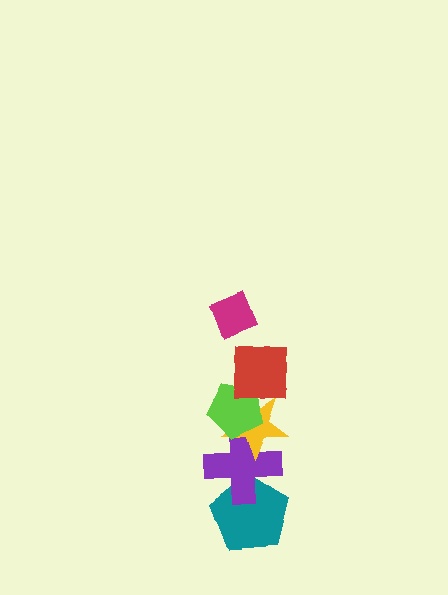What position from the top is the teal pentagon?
The teal pentagon is 6th from the top.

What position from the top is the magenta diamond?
The magenta diamond is 1st from the top.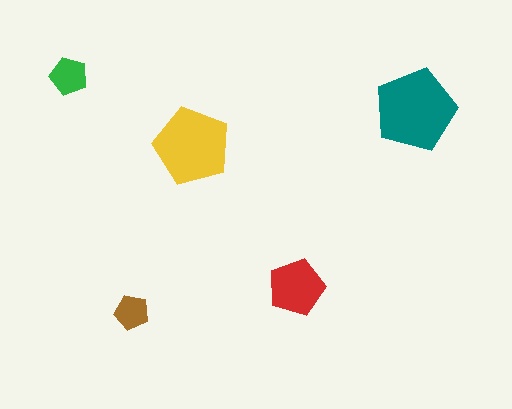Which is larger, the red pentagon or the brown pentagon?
The red one.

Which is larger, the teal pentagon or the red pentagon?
The teal one.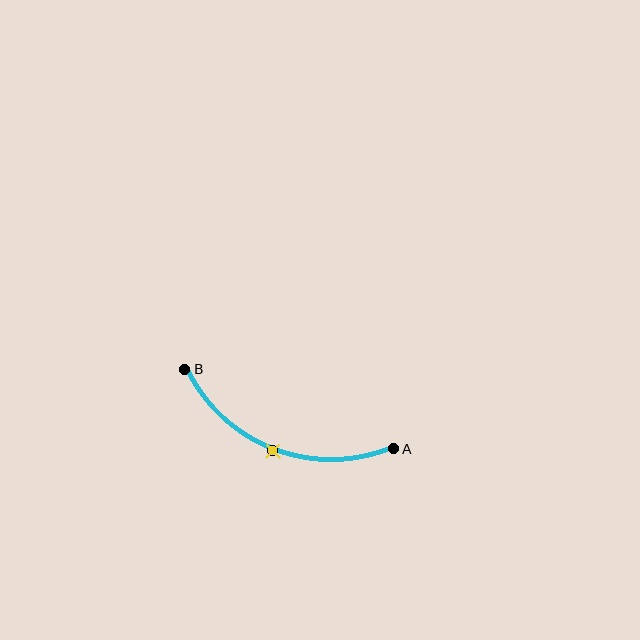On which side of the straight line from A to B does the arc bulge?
The arc bulges below the straight line connecting A and B.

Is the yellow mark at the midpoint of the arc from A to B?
Yes. The yellow mark lies on the arc at equal arc-length from both A and B — it is the arc midpoint.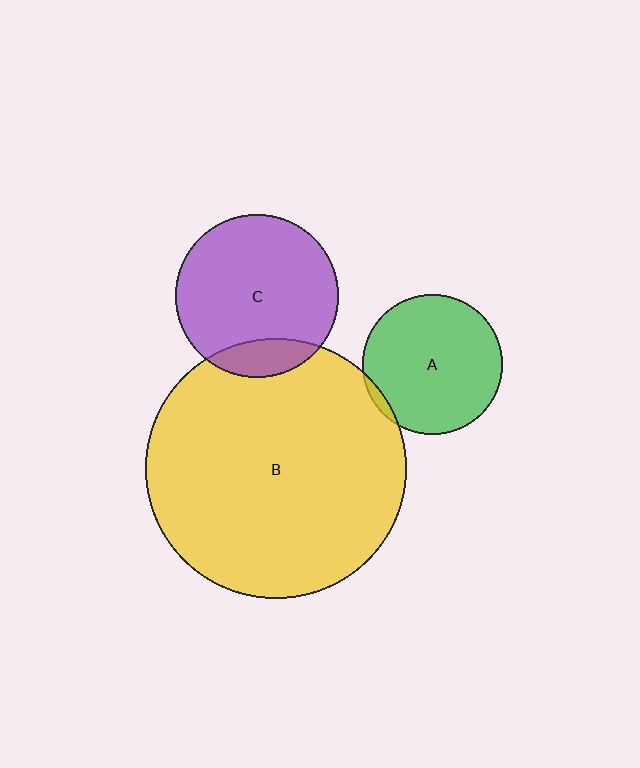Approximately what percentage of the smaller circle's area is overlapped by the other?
Approximately 5%.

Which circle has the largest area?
Circle B (yellow).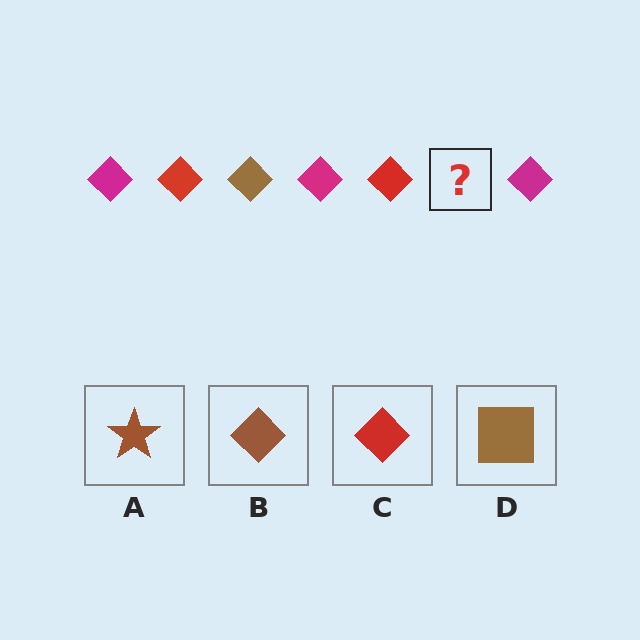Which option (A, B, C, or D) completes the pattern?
B.